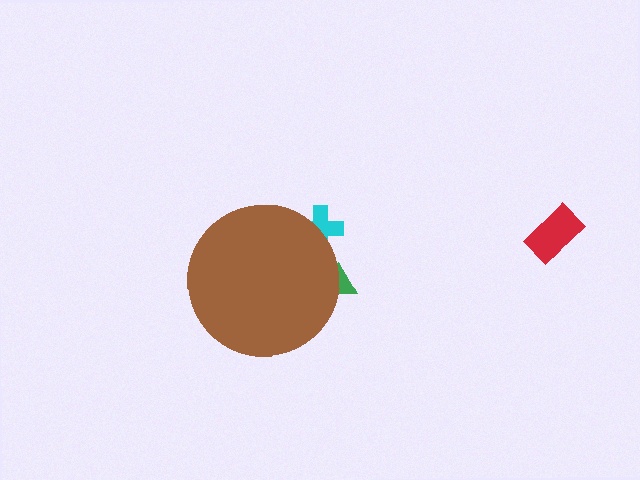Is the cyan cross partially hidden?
Yes, the cyan cross is partially hidden behind the brown circle.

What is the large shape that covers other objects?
A brown circle.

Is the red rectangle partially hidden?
No, the red rectangle is fully visible.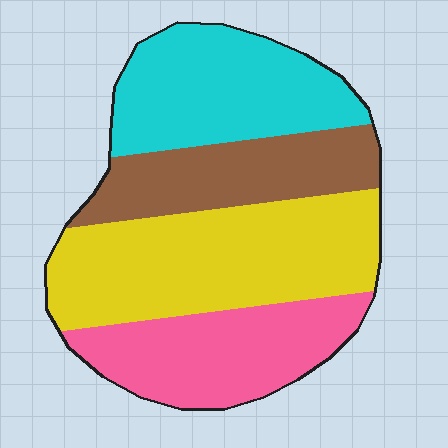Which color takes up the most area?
Yellow, at roughly 35%.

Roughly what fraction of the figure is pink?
Pink covers roughly 20% of the figure.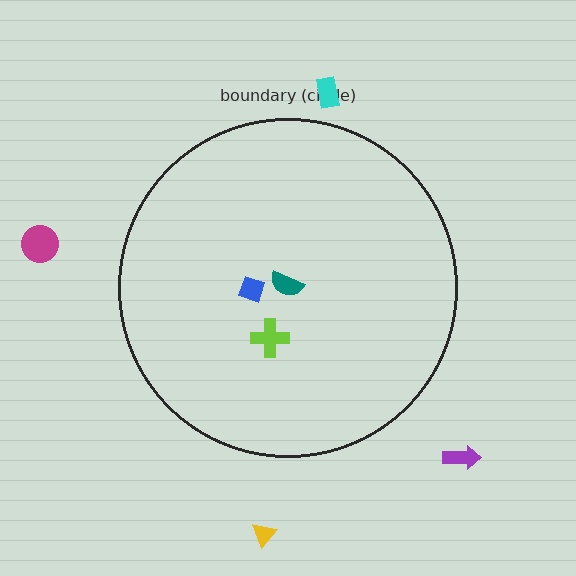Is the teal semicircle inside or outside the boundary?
Inside.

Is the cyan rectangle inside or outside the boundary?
Outside.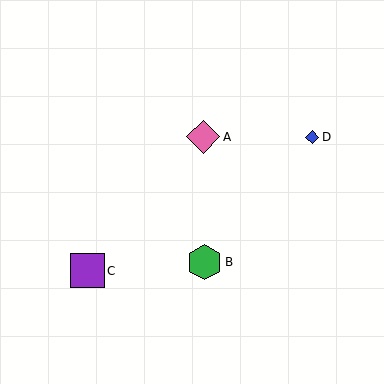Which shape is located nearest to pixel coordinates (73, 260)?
The purple square (labeled C) at (87, 271) is nearest to that location.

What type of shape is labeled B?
Shape B is a green hexagon.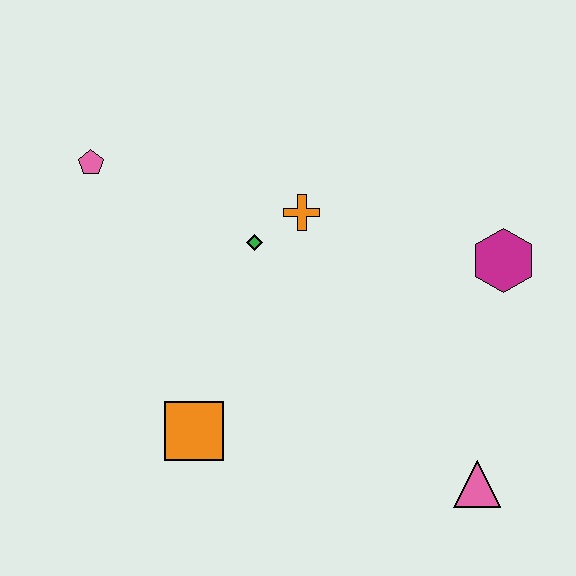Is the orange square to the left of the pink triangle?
Yes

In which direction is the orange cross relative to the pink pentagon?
The orange cross is to the right of the pink pentagon.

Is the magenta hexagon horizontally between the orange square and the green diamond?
No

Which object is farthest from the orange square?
The magenta hexagon is farthest from the orange square.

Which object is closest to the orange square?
The green diamond is closest to the orange square.